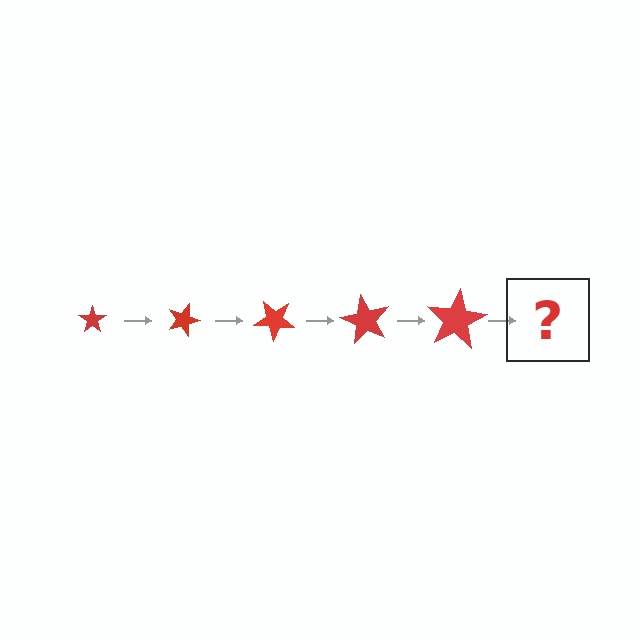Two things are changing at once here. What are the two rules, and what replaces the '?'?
The two rules are that the star grows larger each step and it rotates 20 degrees each step. The '?' should be a star, larger than the previous one and rotated 100 degrees from the start.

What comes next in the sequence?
The next element should be a star, larger than the previous one and rotated 100 degrees from the start.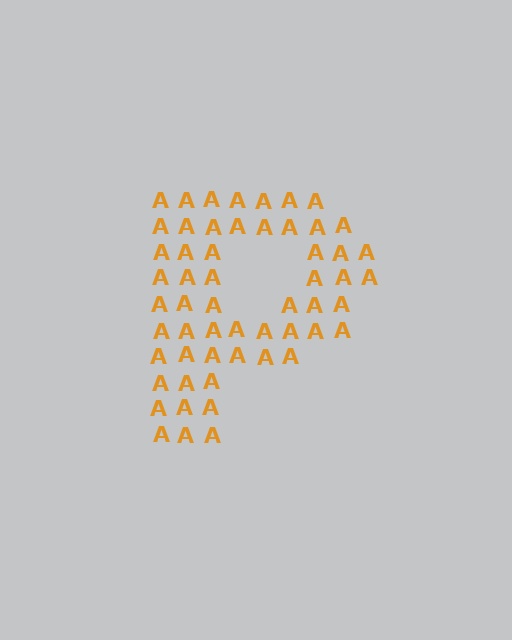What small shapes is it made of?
It is made of small letter A's.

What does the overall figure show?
The overall figure shows the letter P.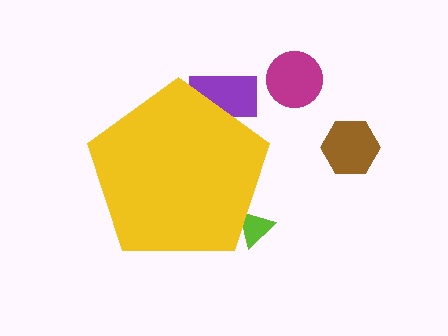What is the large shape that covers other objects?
A yellow pentagon.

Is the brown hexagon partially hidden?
No, the brown hexagon is fully visible.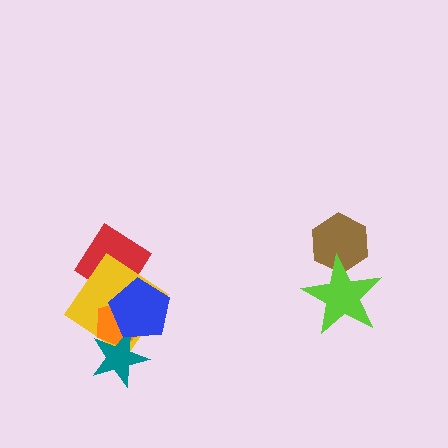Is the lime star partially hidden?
No, no other shape covers it.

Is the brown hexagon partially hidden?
Yes, it is partially covered by another shape.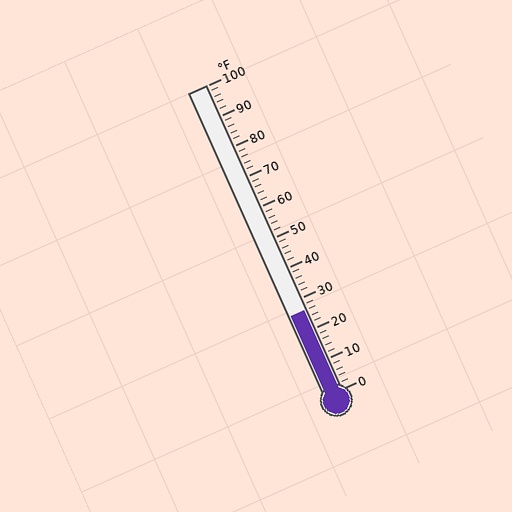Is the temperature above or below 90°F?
The temperature is below 90°F.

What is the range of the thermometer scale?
The thermometer scale ranges from 0°F to 100°F.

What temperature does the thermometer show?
The thermometer shows approximately 26°F.